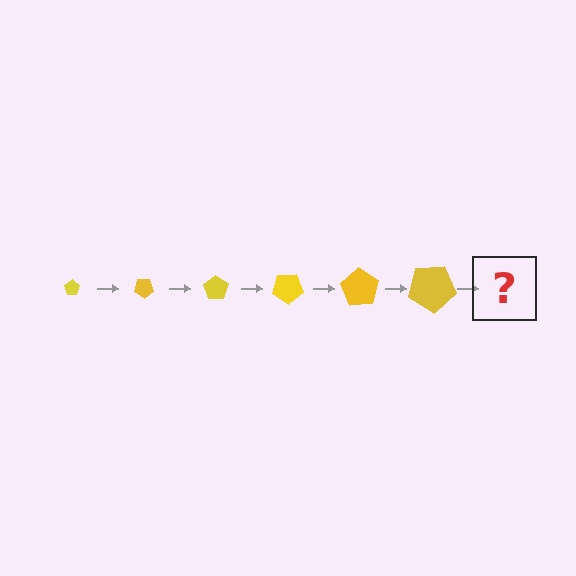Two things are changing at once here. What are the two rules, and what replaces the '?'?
The two rules are that the pentagon grows larger each step and it rotates 35 degrees each step. The '?' should be a pentagon, larger than the previous one and rotated 210 degrees from the start.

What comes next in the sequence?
The next element should be a pentagon, larger than the previous one and rotated 210 degrees from the start.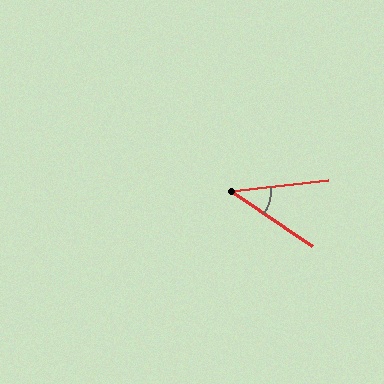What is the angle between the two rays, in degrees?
Approximately 40 degrees.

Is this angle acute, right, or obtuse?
It is acute.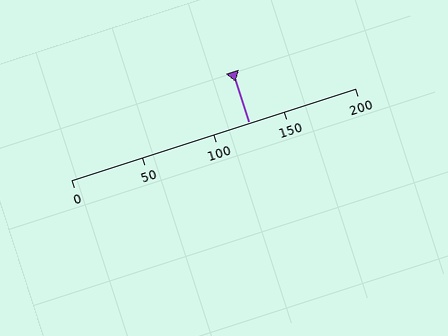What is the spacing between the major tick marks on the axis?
The major ticks are spaced 50 apart.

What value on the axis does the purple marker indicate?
The marker indicates approximately 125.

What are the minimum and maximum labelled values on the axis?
The axis runs from 0 to 200.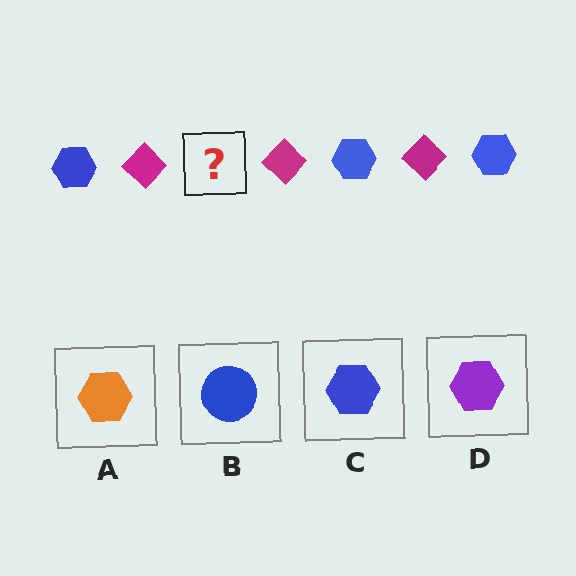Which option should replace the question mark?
Option C.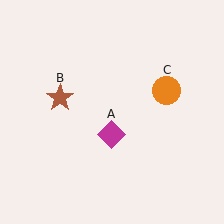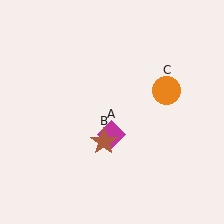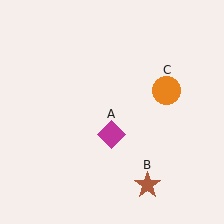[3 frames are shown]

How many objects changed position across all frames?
1 object changed position: brown star (object B).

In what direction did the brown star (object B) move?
The brown star (object B) moved down and to the right.